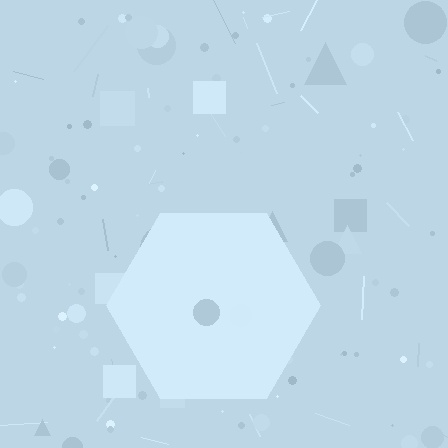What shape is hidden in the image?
A hexagon is hidden in the image.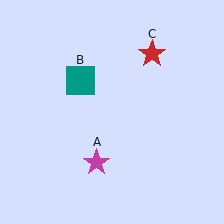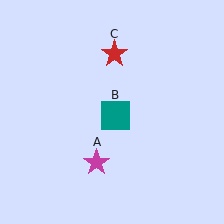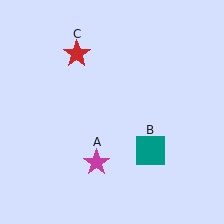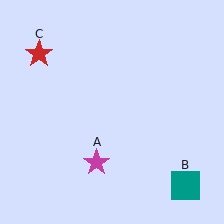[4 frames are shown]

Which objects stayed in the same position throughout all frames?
Magenta star (object A) remained stationary.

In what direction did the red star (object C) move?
The red star (object C) moved left.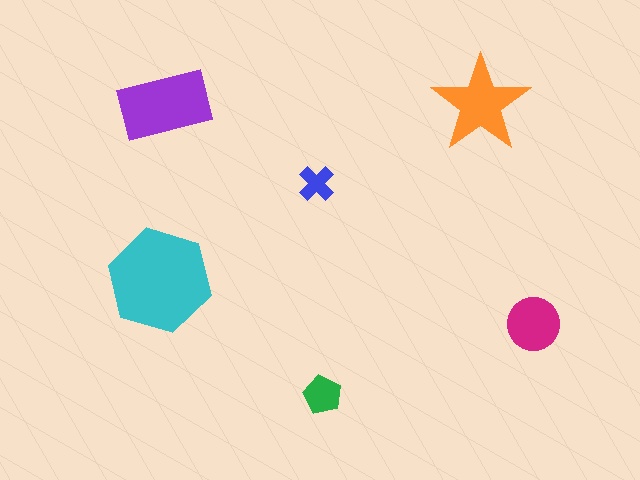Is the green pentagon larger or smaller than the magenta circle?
Smaller.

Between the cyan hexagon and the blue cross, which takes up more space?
The cyan hexagon.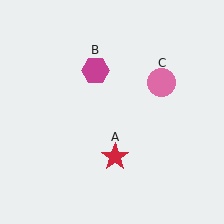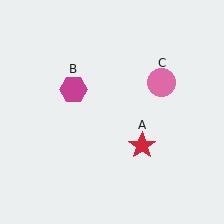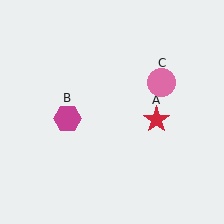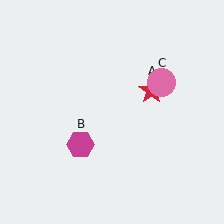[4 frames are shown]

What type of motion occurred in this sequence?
The red star (object A), magenta hexagon (object B) rotated counterclockwise around the center of the scene.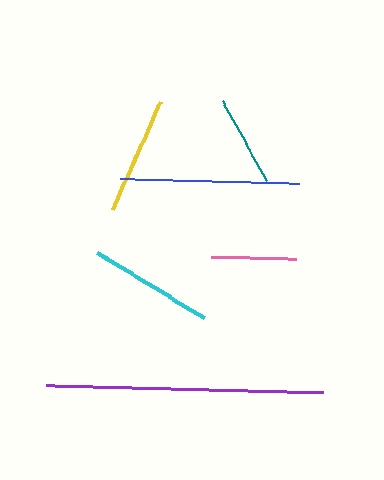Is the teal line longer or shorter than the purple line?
The purple line is longer than the teal line.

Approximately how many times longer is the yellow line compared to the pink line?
The yellow line is approximately 1.4 times the length of the pink line.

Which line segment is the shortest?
The pink line is the shortest at approximately 85 pixels.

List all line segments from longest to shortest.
From longest to shortest: purple, blue, cyan, yellow, teal, pink.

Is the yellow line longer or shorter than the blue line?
The blue line is longer than the yellow line.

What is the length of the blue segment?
The blue segment is approximately 180 pixels long.